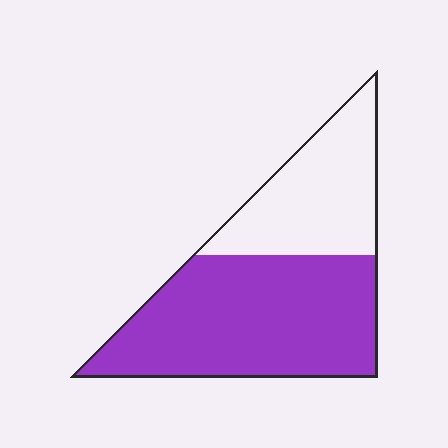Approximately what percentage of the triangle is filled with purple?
Approximately 65%.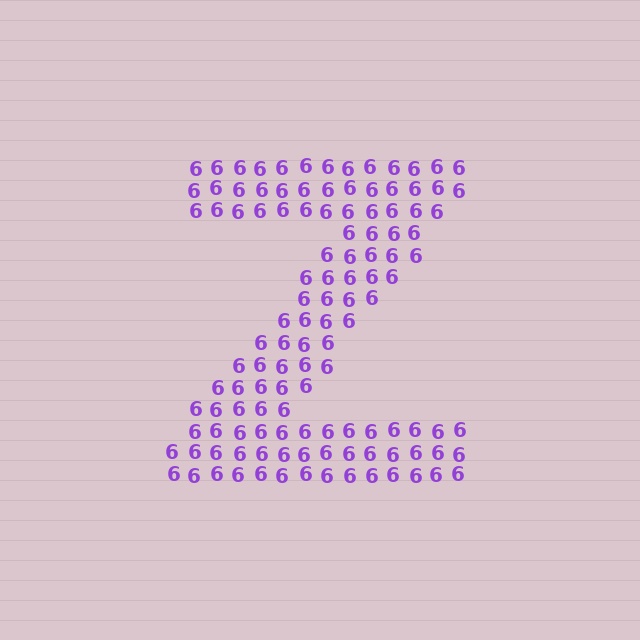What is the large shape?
The large shape is the letter Z.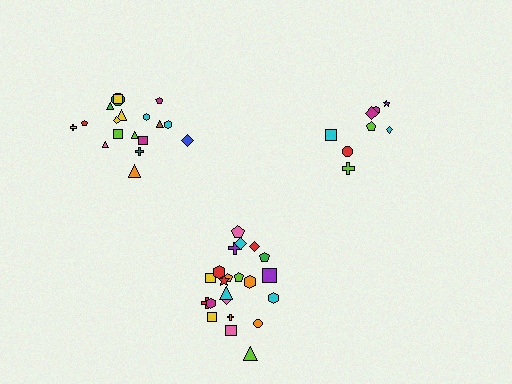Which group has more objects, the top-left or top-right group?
The top-left group.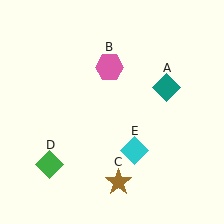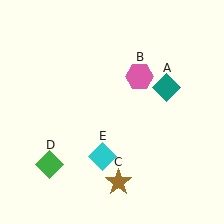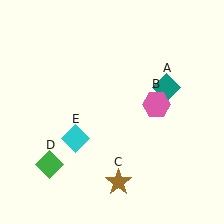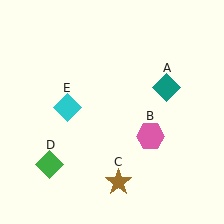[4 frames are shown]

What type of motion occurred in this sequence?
The pink hexagon (object B), cyan diamond (object E) rotated clockwise around the center of the scene.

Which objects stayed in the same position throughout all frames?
Teal diamond (object A) and brown star (object C) and green diamond (object D) remained stationary.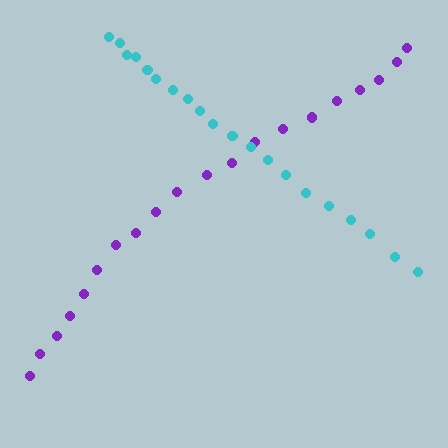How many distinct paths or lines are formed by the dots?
There are 2 distinct paths.